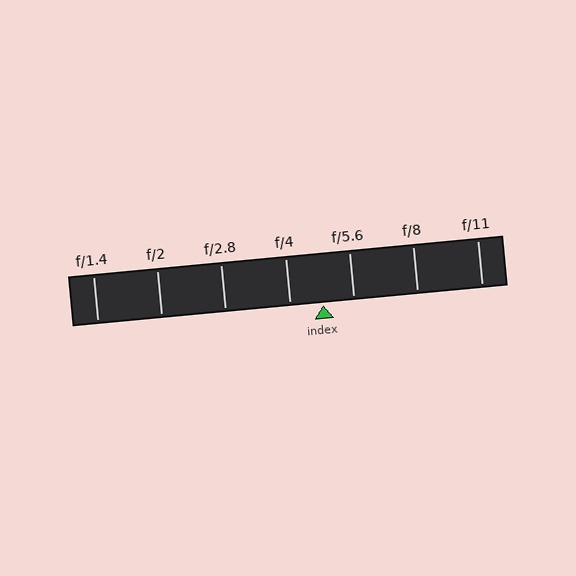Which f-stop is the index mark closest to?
The index mark is closest to f/5.6.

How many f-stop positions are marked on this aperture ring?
There are 7 f-stop positions marked.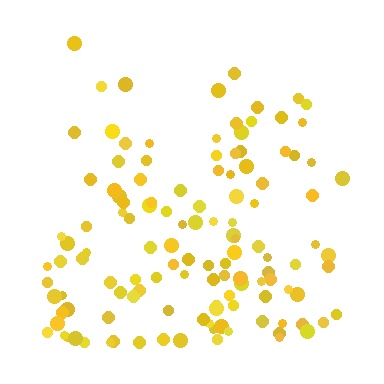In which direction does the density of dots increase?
From top to bottom, with the bottom side densest.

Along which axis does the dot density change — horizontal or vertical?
Vertical.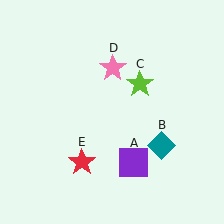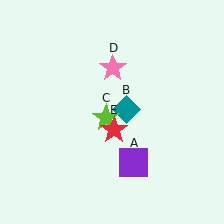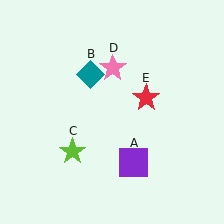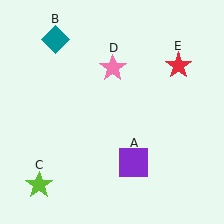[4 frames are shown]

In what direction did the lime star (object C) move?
The lime star (object C) moved down and to the left.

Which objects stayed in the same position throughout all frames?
Purple square (object A) and pink star (object D) remained stationary.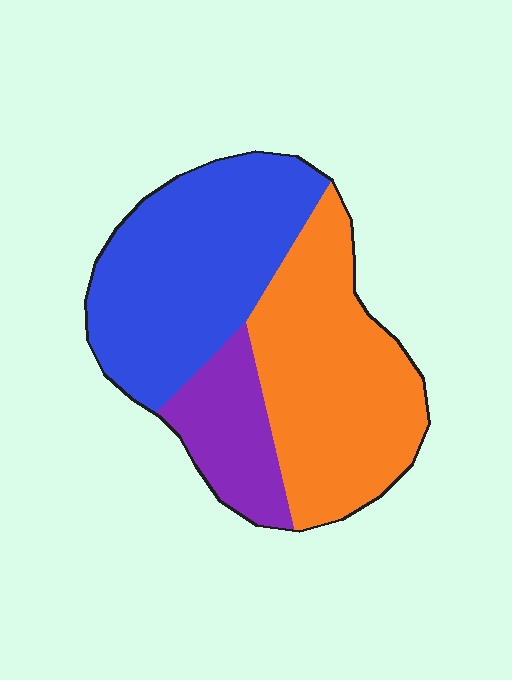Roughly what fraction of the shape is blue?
Blue takes up about two fifths (2/5) of the shape.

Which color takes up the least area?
Purple, at roughly 15%.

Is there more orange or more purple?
Orange.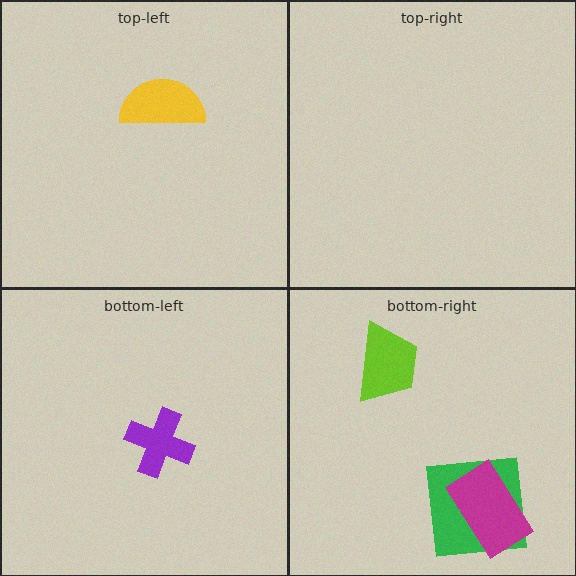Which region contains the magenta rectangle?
The bottom-right region.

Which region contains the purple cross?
The bottom-left region.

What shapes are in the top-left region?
The yellow semicircle.